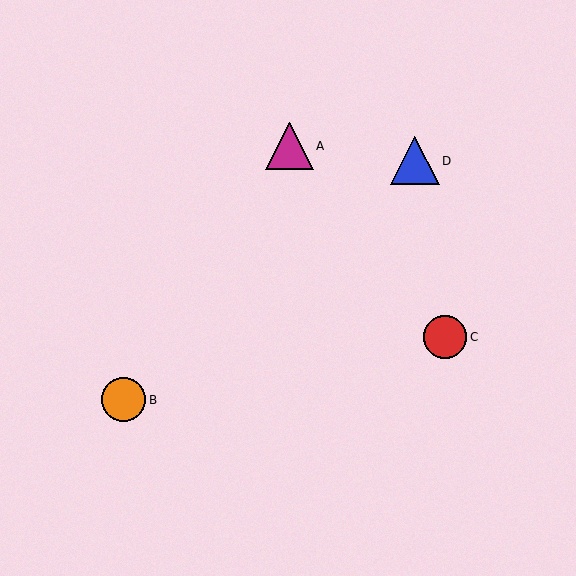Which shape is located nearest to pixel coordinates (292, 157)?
The magenta triangle (labeled A) at (289, 146) is nearest to that location.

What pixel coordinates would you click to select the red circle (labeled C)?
Click at (445, 337) to select the red circle C.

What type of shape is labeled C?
Shape C is a red circle.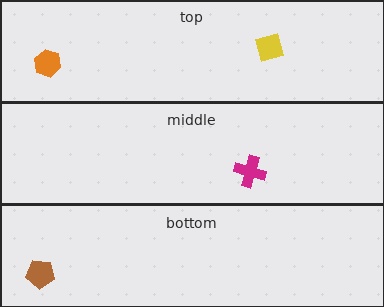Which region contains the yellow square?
The top region.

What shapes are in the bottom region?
The brown pentagon.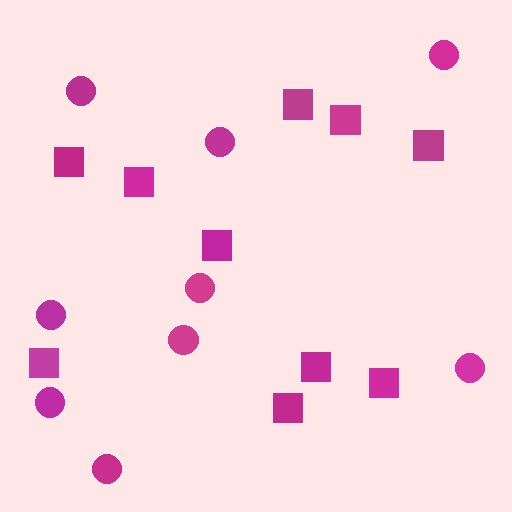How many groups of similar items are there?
There are 2 groups: one group of circles (9) and one group of squares (10).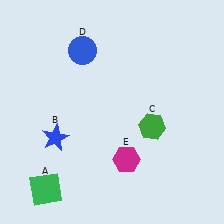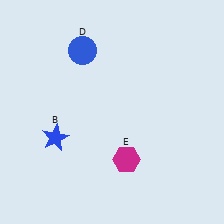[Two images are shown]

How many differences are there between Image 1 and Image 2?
There are 2 differences between the two images.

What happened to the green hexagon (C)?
The green hexagon (C) was removed in Image 2. It was in the bottom-right area of Image 1.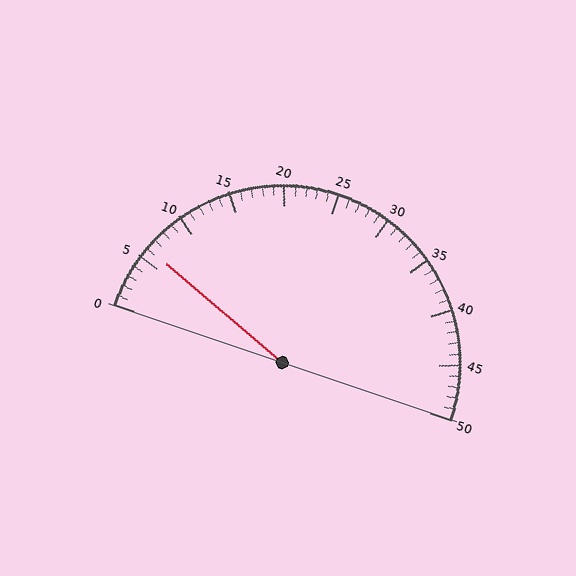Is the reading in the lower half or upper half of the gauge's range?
The reading is in the lower half of the range (0 to 50).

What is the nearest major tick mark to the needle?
The nearest major tick mark is 5.